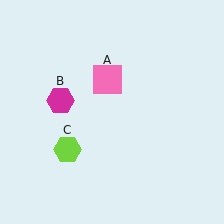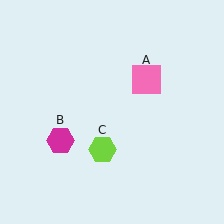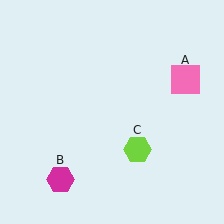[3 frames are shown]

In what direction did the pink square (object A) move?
The pink square (object A) moved right.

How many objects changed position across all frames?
3 objects changed position: pink square (object A), magenta hexagon (object B), lime hexagon (object C).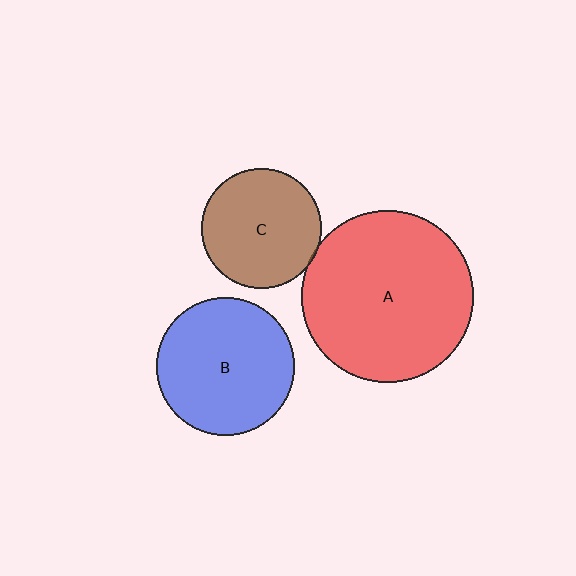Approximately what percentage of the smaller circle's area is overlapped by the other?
Approximately 5%.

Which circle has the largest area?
Circle A (red).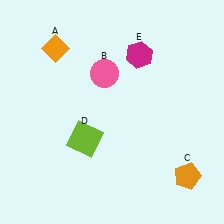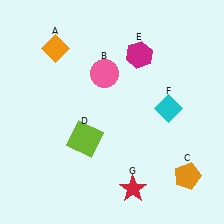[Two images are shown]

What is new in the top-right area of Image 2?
A cyan diamond (F) was added in the top-right area of Image 2.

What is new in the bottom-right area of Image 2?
A red star (G) was added in the bottom-right area of Image 2.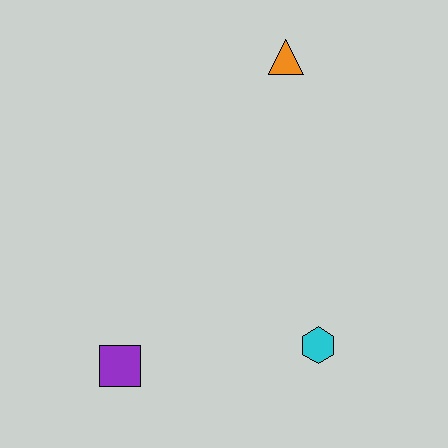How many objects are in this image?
There are 3 objects.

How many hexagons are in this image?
There is 1 hexagon.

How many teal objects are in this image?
There are no teal objects.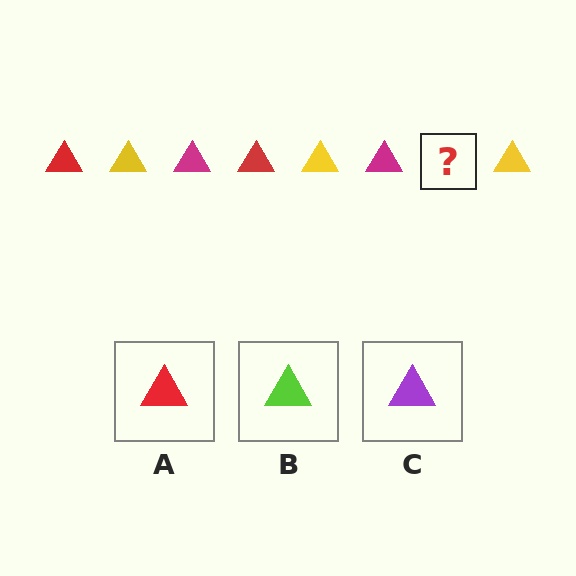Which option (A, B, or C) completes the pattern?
A.